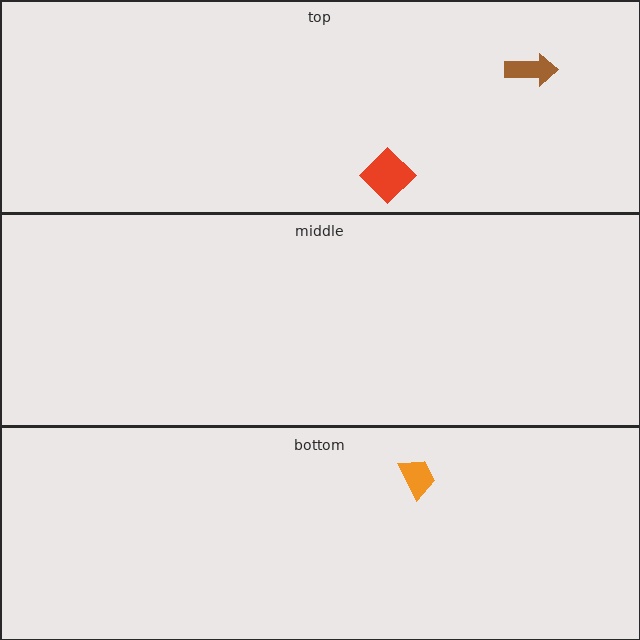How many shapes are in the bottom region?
1.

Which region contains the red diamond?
The top region.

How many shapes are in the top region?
2.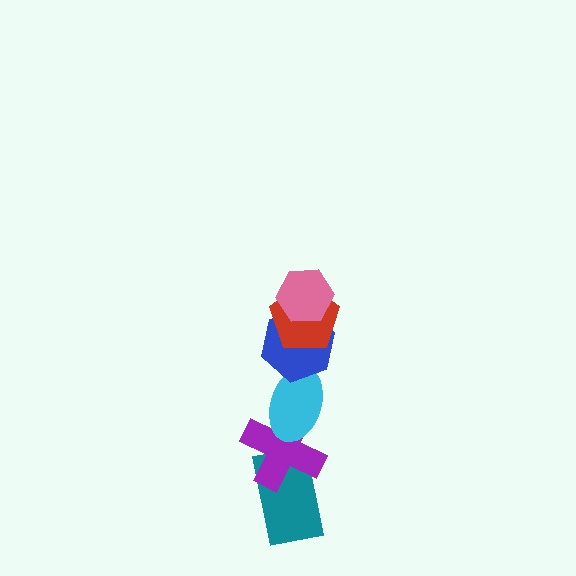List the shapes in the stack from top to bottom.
From top to bottom: the pink hexagon, the red pentagon, the blue hexagon, the cyan ellipse, the purple cross, the teal rectangle.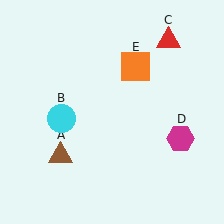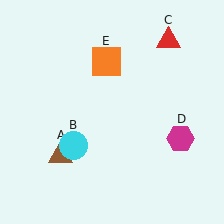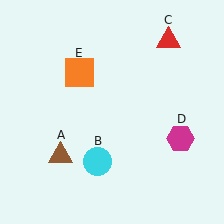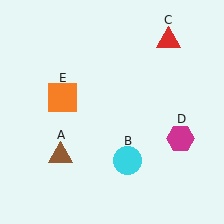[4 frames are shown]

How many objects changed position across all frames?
2 objects changed position: cyan circle (object B), orange square (object E).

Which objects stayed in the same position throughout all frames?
Brown triangle (object A) and red triangle (object C) and magenta hexagon (object D) remained stationary.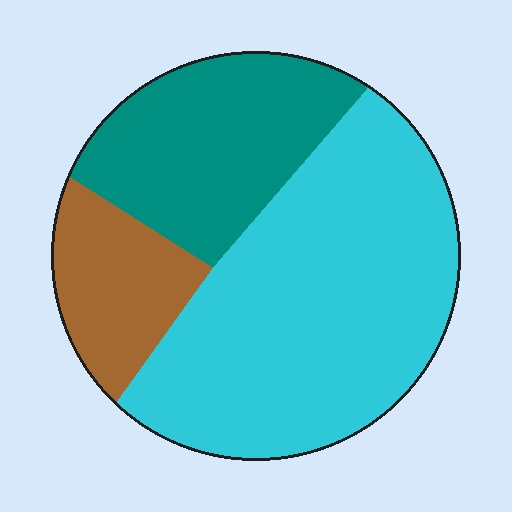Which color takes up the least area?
Brown, at roughly 15%.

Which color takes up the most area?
Cyan, at roughly 55%.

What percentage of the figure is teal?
Teal covers about 30% of the figure.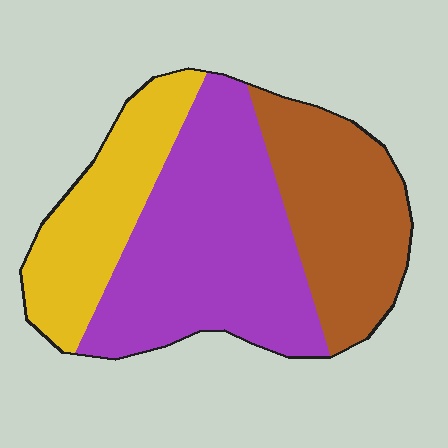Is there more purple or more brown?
Purple.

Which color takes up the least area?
Yellow, at roughly 25%.